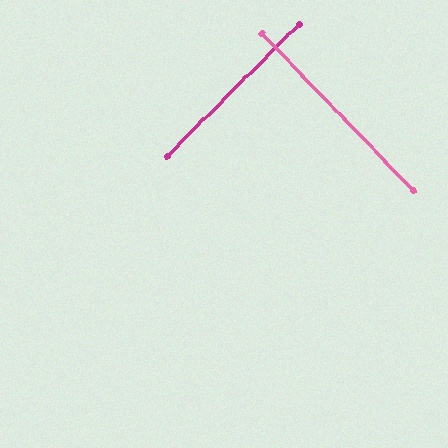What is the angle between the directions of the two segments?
Approximately 89 degrees.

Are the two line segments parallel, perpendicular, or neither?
Perpendicular — they meet at approximately 89°.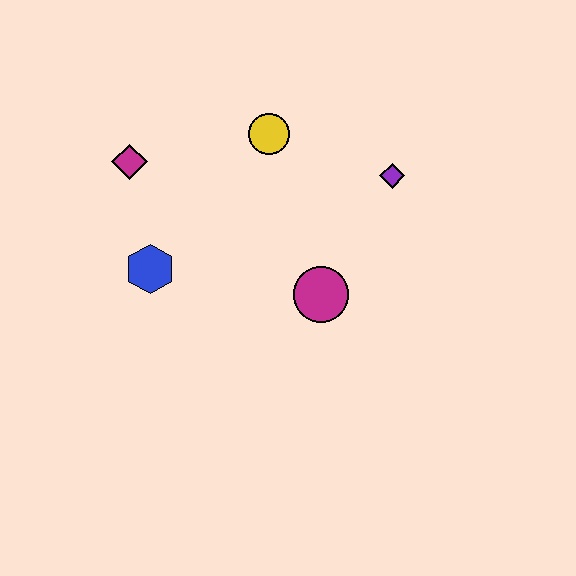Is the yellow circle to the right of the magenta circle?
No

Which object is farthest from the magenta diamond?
The purple diamond is farthest from the magenta diamond.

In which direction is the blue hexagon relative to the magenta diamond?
The blue hexagon is below the magenta diamond.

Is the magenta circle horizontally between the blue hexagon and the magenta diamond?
No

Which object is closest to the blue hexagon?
The magenta diamond is closest to the blue hexagon.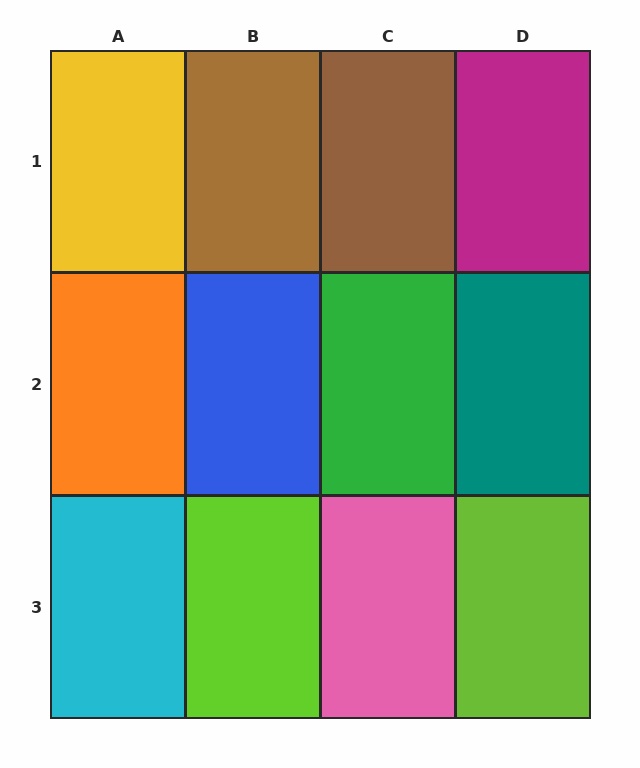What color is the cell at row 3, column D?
Lime.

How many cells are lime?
2 cells are lime.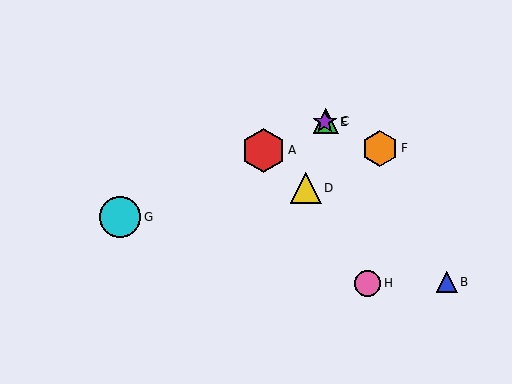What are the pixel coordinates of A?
Object A is at (263, 150).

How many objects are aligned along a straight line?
4 objects (A, C, E, G) are aligned along a straight line.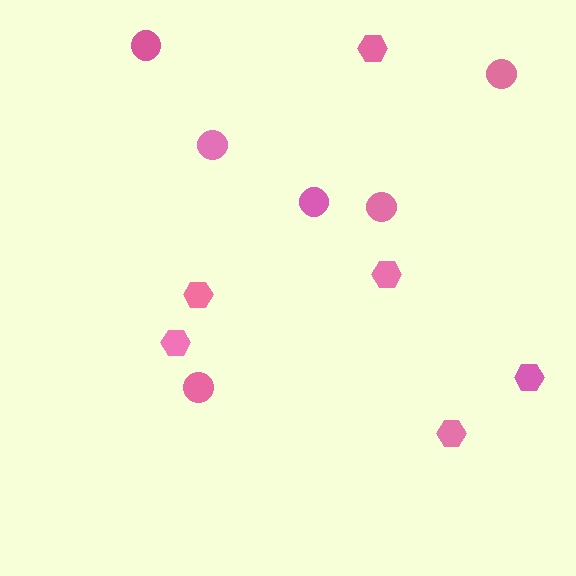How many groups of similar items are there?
There are 2 groups: one group of circles (6) and one group of hexagons (6).